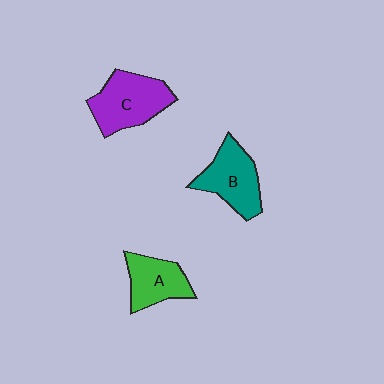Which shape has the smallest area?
Shape A (green).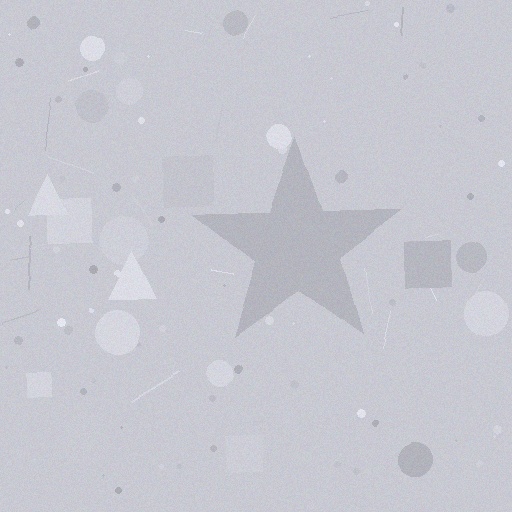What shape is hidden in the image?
A star is hidden in the image.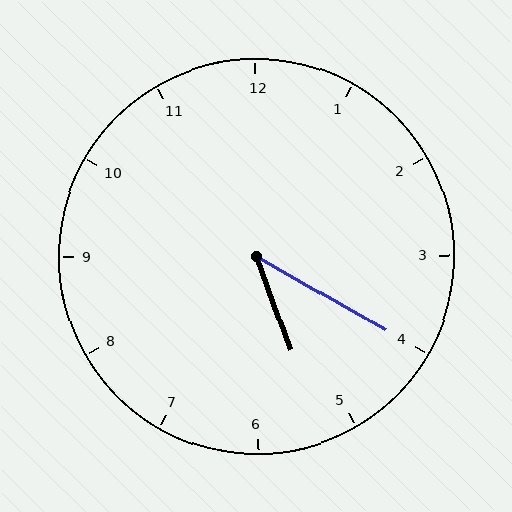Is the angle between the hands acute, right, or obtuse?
It is acute.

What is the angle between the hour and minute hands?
Approximately 40 degrees.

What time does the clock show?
5:20.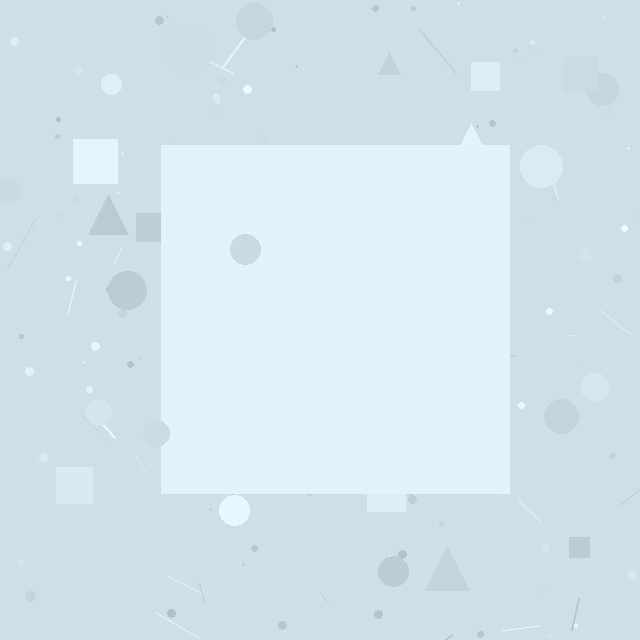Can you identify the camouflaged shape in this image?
The camouflaged shape is a square.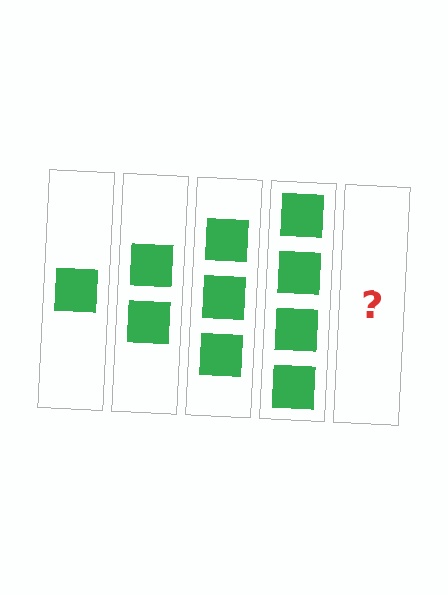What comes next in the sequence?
The next element should be 5 squares.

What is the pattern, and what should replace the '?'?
The pattern is that each step adds one more square. The '?' should be 5 squares.